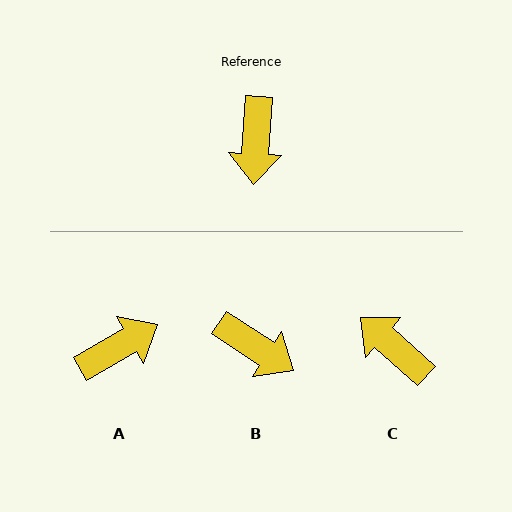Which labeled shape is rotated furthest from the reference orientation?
C, about 128 degrees away.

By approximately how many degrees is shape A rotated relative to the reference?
Approximately 124 degrees counter-clockwise.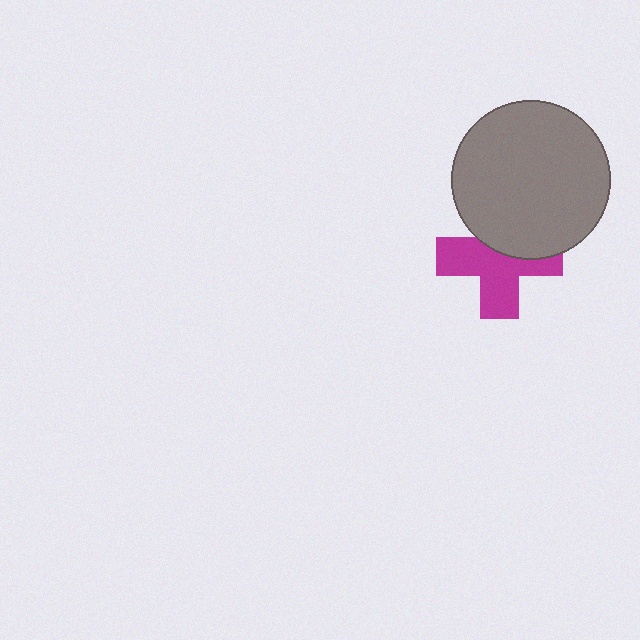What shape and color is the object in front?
The object in front is a gray circle.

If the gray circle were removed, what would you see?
You would see the complete magenta cross.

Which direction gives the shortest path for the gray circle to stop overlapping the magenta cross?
Moving up gives the shortest separation.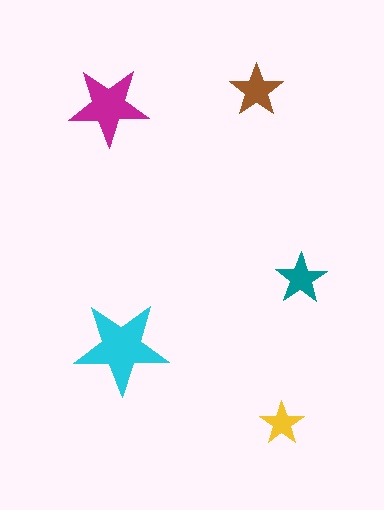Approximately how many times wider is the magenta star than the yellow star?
About 2 times wider.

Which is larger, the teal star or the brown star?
The brown one.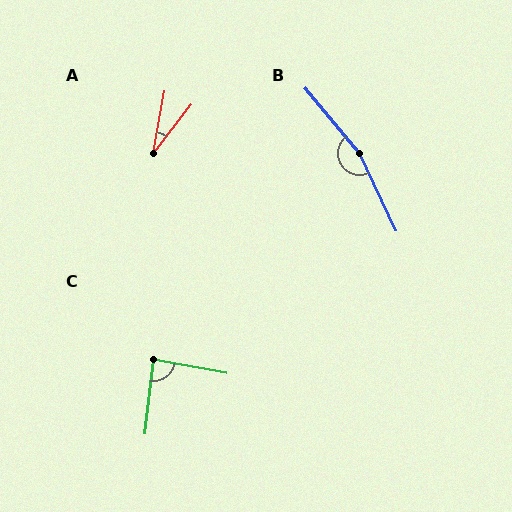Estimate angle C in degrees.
Approximately 86 degrees.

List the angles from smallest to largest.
A (28°), C (86°), B (166°).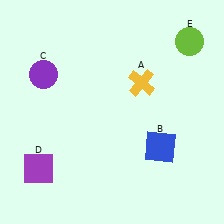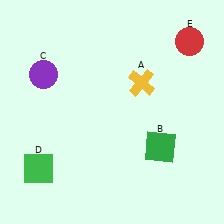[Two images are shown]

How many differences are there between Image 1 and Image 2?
There are 3 differences between the two images.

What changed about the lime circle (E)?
In Image 1, E is lime. In Image 2, it changed to red.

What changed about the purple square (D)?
In Image 1, D is purple. In Image 2, it changed to green.